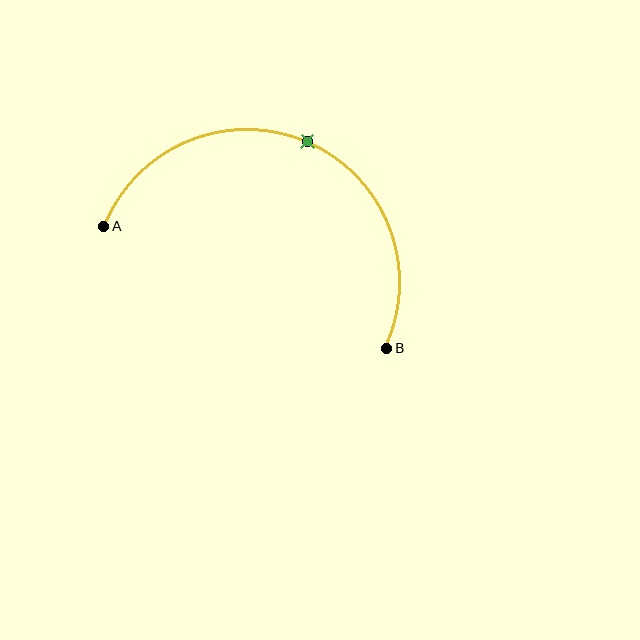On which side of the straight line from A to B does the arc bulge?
The arc bulges above the straight line connecting A and B.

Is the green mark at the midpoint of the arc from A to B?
Yes. The green mark lies on the arc at equal arc-length from both A and B — it is the arc midpoint.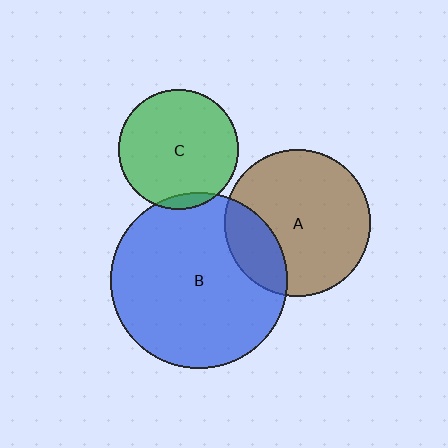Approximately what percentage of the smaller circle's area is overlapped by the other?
Approximately 20%.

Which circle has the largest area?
Circle B (blue).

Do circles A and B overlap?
Yes.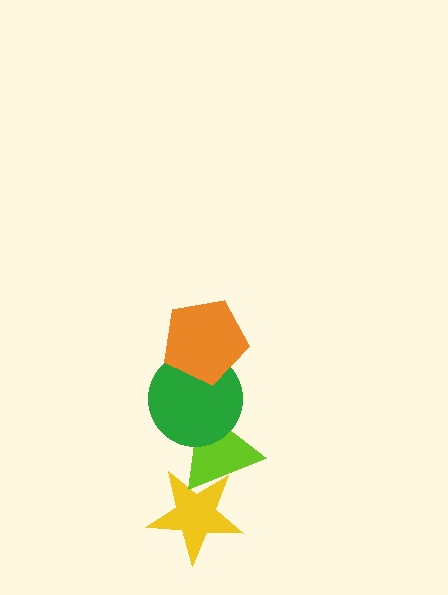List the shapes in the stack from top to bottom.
From top to bottom: the orange pentagon, the green circle, the lime triangle, the yellow star.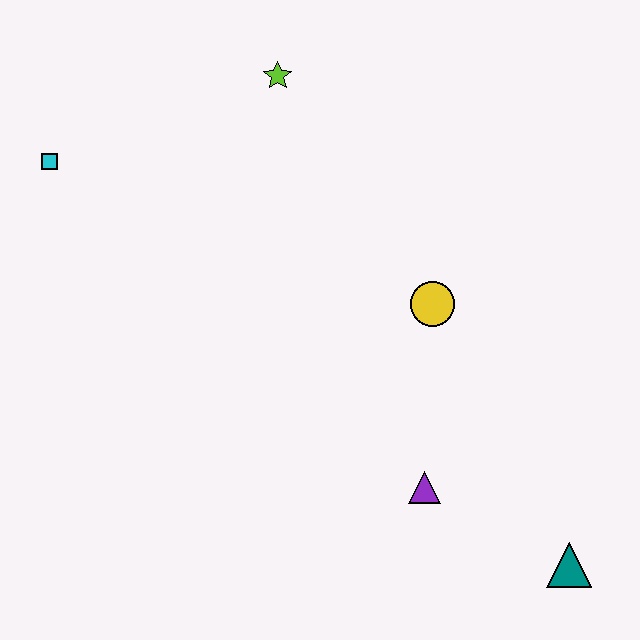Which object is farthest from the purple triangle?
The cyan square is farthest from the purple triangle.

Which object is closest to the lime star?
The cyan square is closest to the lime star.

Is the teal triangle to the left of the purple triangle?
No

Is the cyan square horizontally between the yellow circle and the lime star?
No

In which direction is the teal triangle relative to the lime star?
The teal triangle is below the lime star.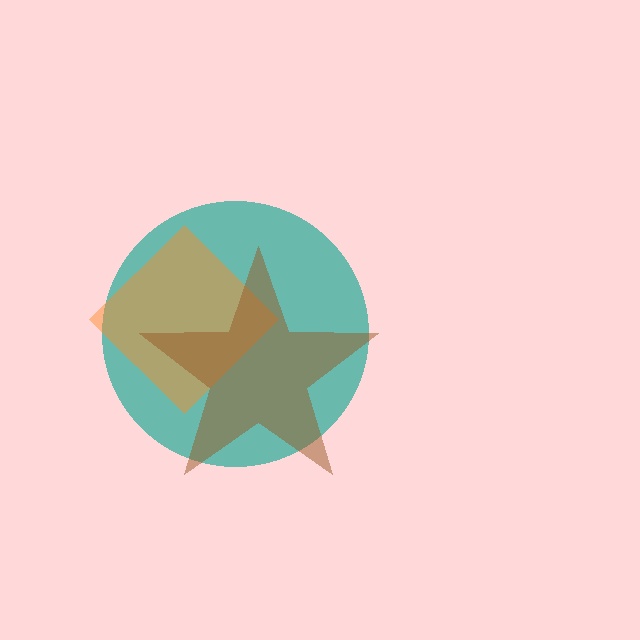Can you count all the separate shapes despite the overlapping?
Yes, there are 3 separate shapes.